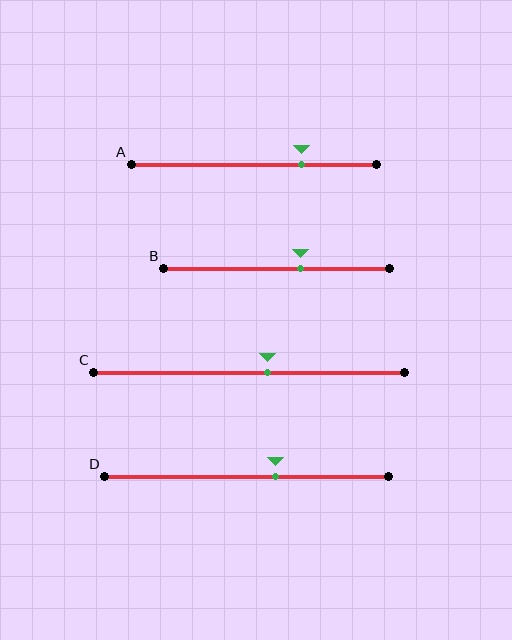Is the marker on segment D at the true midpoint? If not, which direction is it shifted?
No, the marker on segment D is shifted to the right by about 10% of the segment length.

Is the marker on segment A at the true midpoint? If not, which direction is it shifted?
No, the marker on segment A is shifted to the right by about 20% of the segment length.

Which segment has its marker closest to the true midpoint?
Segment C has its marker closest to the true midpoint.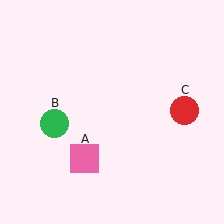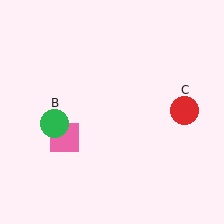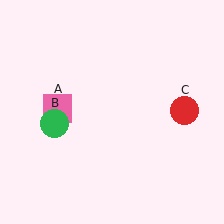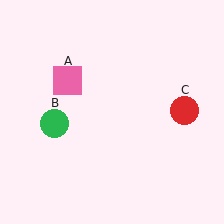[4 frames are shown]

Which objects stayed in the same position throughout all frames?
Green circle (object B) and red circle (object C) remained stationary.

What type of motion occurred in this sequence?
The pink square (object A) rotated clockwise around the center of the scene.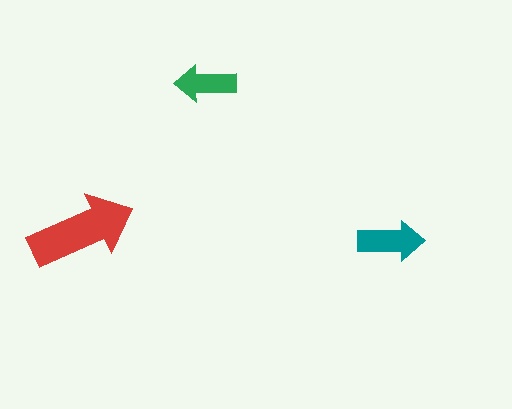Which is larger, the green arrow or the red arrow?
The red one.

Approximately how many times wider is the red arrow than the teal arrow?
About 1.5 times wider.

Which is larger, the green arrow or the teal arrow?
The teal one.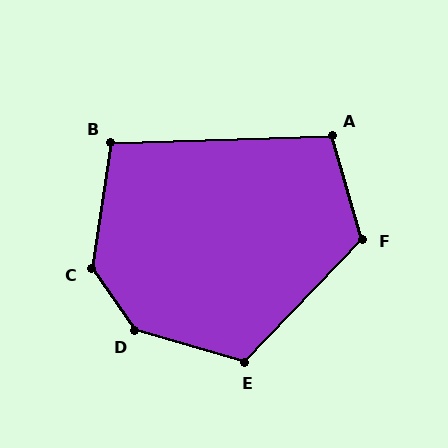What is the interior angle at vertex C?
Approximately 137 degrees (obtuse).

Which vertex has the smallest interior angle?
B, at approximately 100 degrees.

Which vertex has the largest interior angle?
D, at approximately 140 degrees.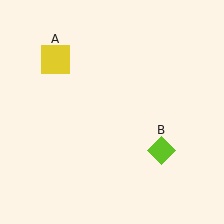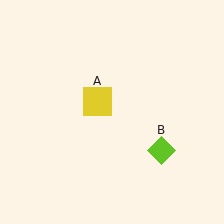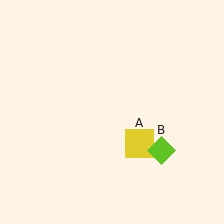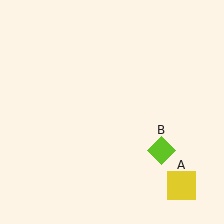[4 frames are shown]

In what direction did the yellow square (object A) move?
The yellow square (object A) moved down and to the right.